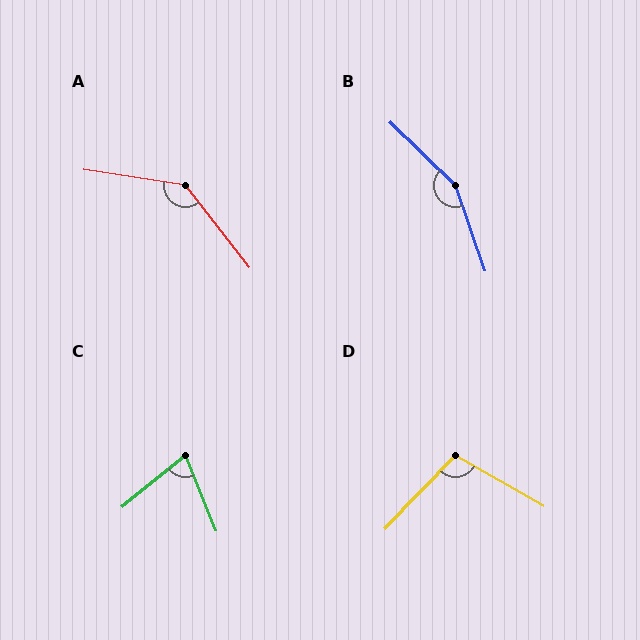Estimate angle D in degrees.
Approximately 104 degrees.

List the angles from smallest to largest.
C (73°), D (104°), A (137°), B (153°).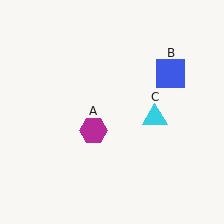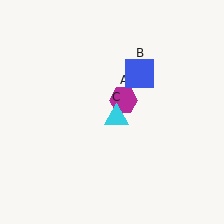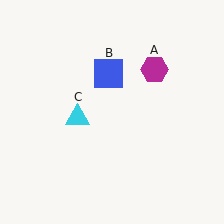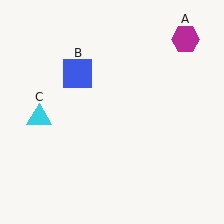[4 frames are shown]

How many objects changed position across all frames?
3 objects changed position: magenta hexagon (object A), blue square (object B), cyan triangle (object C).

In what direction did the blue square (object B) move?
The blue square (object B) moved left.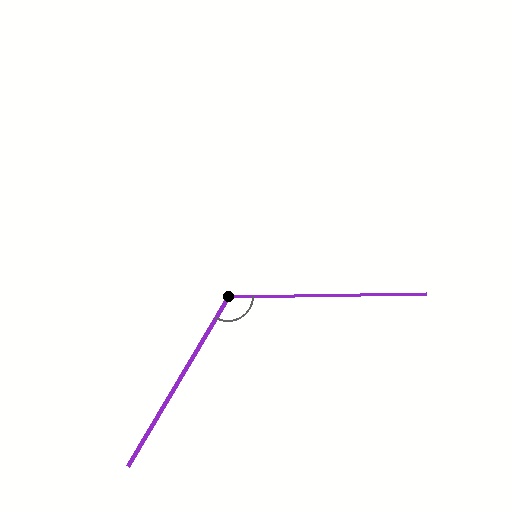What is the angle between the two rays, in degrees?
Approximately 121 degrees.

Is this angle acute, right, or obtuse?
It is obtuse.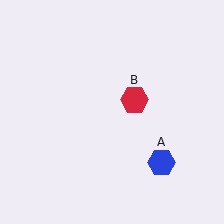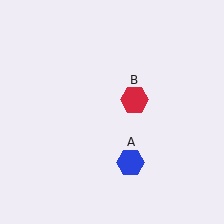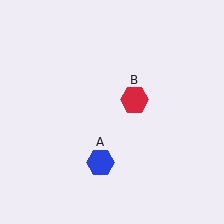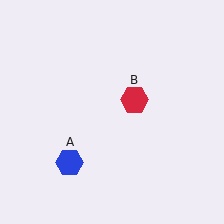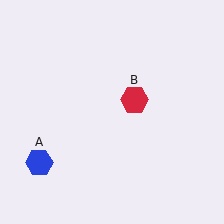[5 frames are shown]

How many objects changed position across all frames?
1 object changed position: blue hexagon (object A).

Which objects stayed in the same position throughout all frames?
Red hexagon (object B) remained stationary.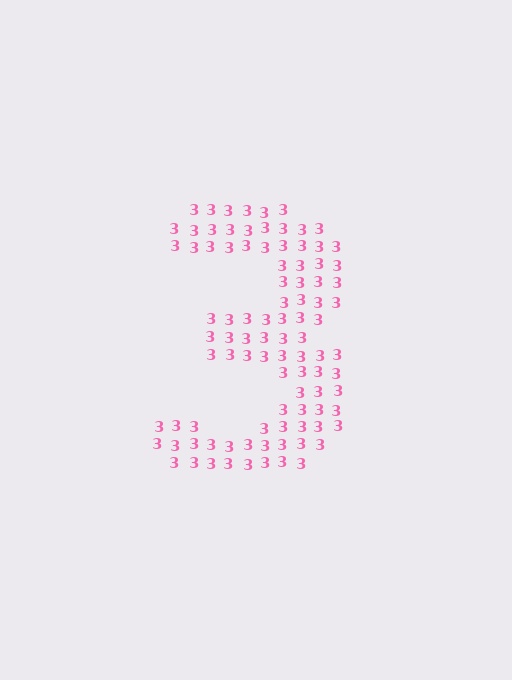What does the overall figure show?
The overall figure shows the digit 3.